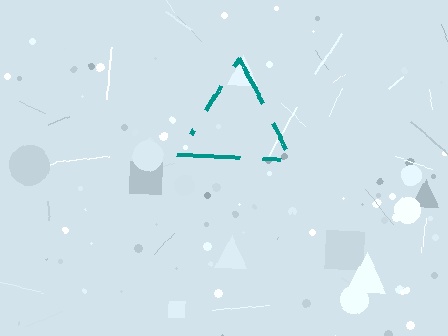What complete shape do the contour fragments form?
The contour fragments form a triangle.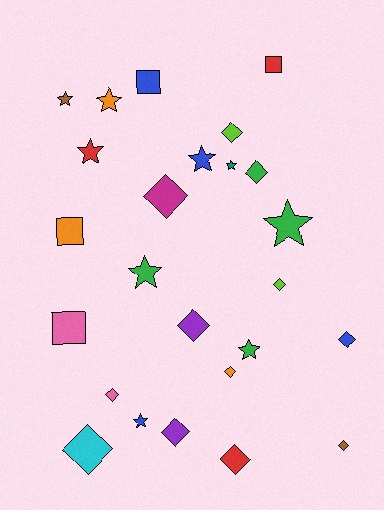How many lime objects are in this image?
There are 2 lime objects.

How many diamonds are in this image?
There are 12 diamonds.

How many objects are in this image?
There are 25 objects.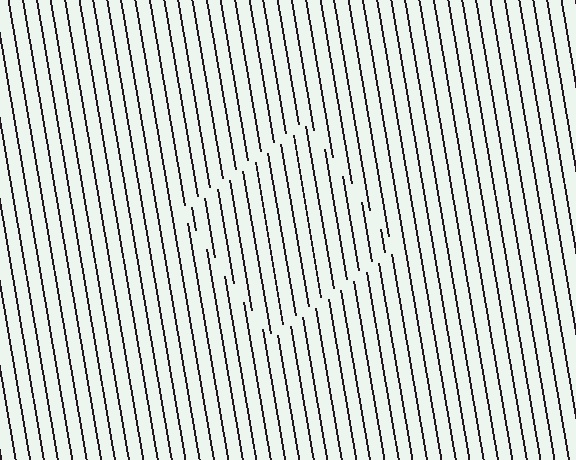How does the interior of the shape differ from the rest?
The interior of the shape contains the same grating, shifted by half a period — the contour is defined by the phase discontinuity where line-ends from the inner and outer gratings abut.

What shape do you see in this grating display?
An illusory square. The interior of the shape contains the same grating, shifted by half a period — the contour is defined by the phase discontinuity where line-ends from the inner and outer gratings abut.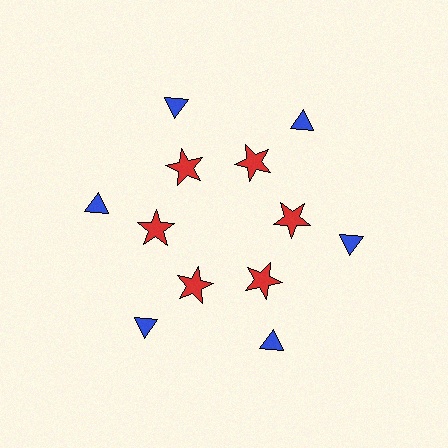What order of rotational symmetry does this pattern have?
This pattern has 6-fold rotational symmetry.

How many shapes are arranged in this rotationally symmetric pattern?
There are 12 shapes, arranged in 6 groups of 2.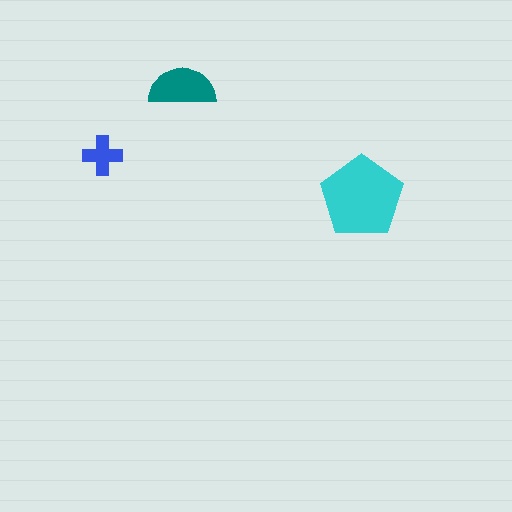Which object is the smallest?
The blue cross.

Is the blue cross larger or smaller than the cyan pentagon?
Smaller.